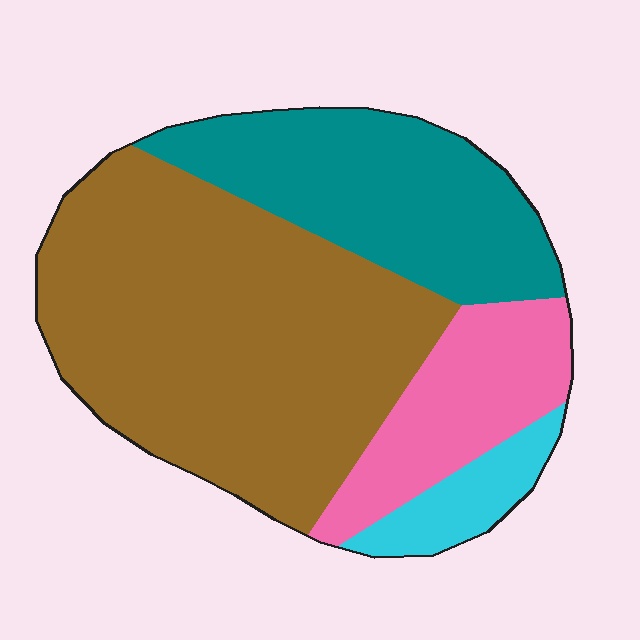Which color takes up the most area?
Brown, at roughly 50%.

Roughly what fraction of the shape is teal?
Teal takes up between a quarter and a half of the shape.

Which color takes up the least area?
Cyan, at roughly 5%.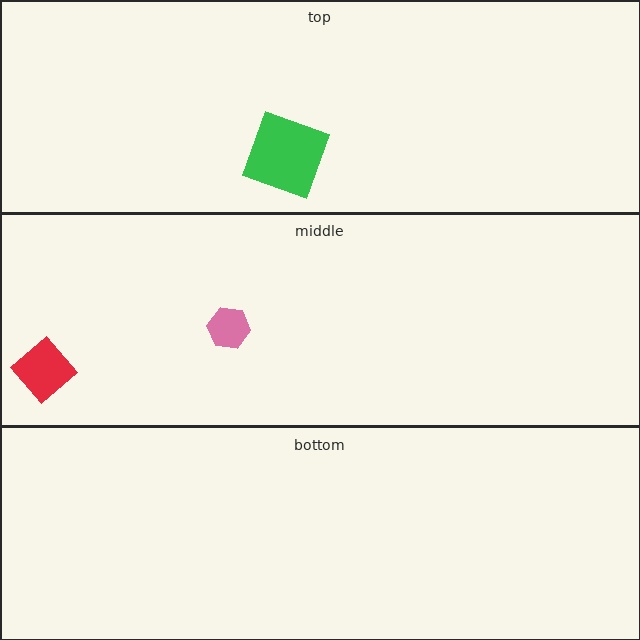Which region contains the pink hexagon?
The middle region.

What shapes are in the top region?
The green square.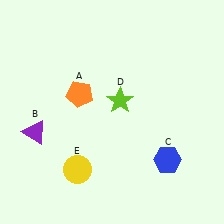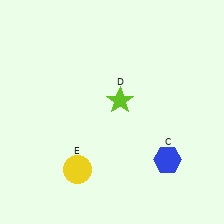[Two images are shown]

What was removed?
The orange pentagon (A), the purple triangle (B) were removed in Image 2.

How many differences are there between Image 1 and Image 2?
There are 2 differences between the two images.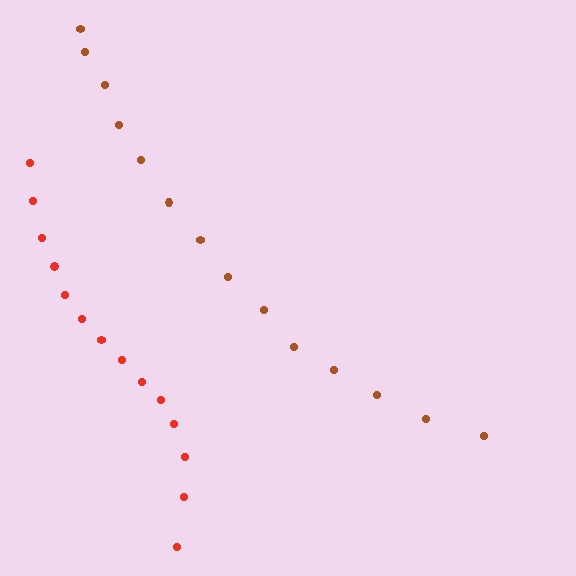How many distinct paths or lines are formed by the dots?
There are 2 distinct paths.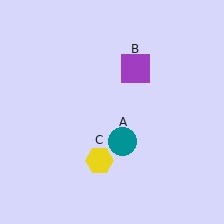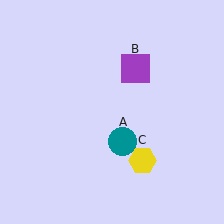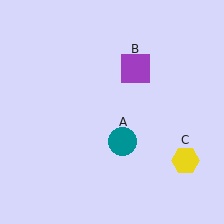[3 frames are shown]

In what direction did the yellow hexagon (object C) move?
The yellow hexagon (object C) moved right.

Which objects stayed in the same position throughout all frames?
Teal circle (object A) and purple square (object B) remained stationary.